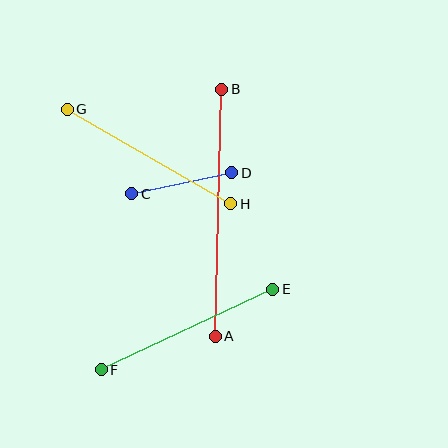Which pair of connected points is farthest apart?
Points A and B are farthest apart.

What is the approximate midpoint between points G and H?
The midpoint is at approximately (149, 157) pixels.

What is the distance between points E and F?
The distance is approximately 189 pixels.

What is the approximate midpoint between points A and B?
The midpoint is at approximately (219, 213) pixels.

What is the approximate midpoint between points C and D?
The midpoint is at approximately (182, 183) pixels.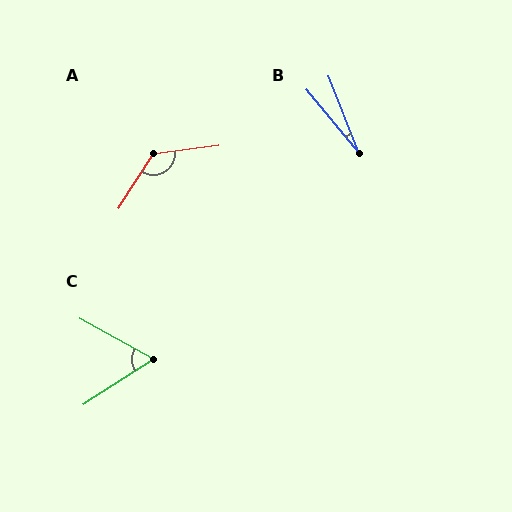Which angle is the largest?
A, at approximately 130 degrees.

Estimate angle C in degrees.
Approximately 62 degrees.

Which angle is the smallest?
B, at approximately 18 degrees.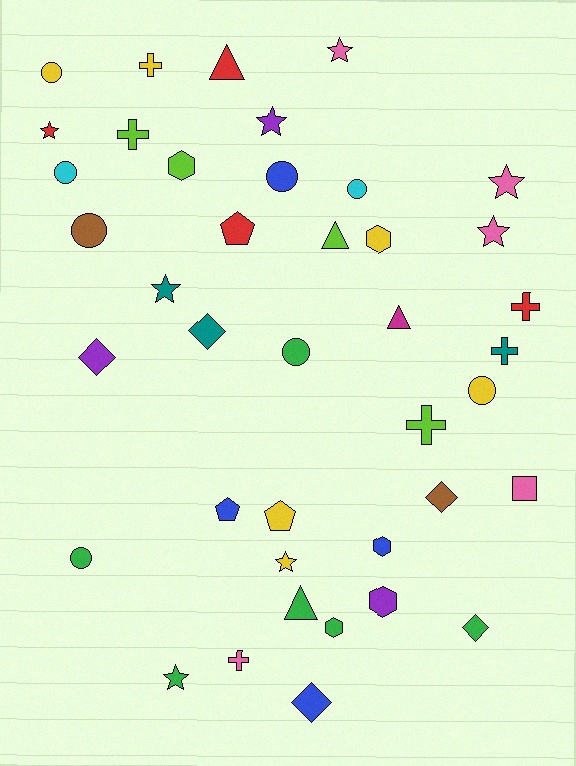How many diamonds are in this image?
There are 5 diamonds.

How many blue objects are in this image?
There are 4 blue objects.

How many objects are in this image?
There are 40 objects.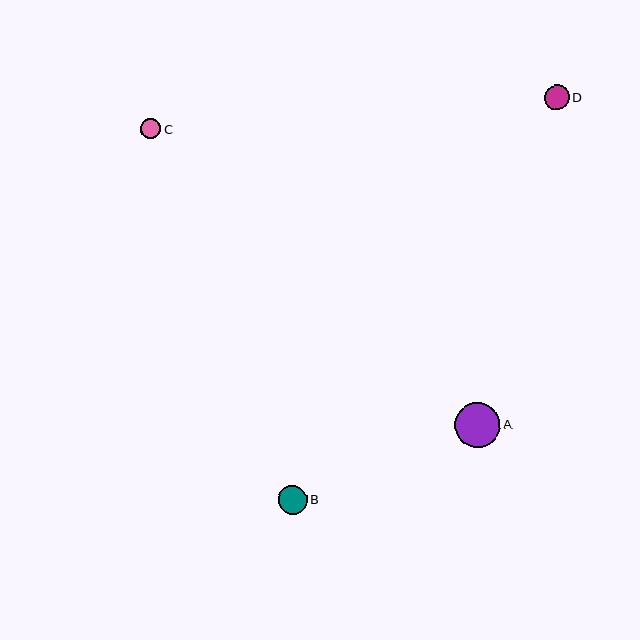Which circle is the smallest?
Circle C is the smallest with a size of approximately 20 pixels.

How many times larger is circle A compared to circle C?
Circle A is approximately 2.2 times the size of circle C.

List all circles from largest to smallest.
From largest to smallest: A, B, D, C.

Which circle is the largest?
Circle A is the largest with a size of approximately 46 pixels.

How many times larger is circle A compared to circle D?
Circle A is approximately 1.8 times the size of circle D.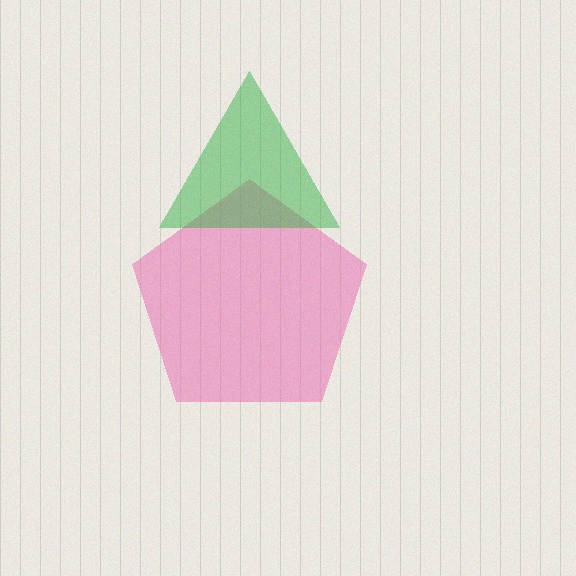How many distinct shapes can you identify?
There are 2 distinct shapes: a pink pentagon, a green triangle.